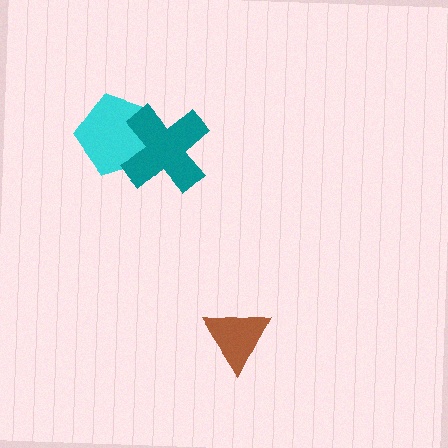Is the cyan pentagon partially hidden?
Yes, it is partially covered by another shape.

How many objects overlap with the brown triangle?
0 objects overlap with the brown triangle.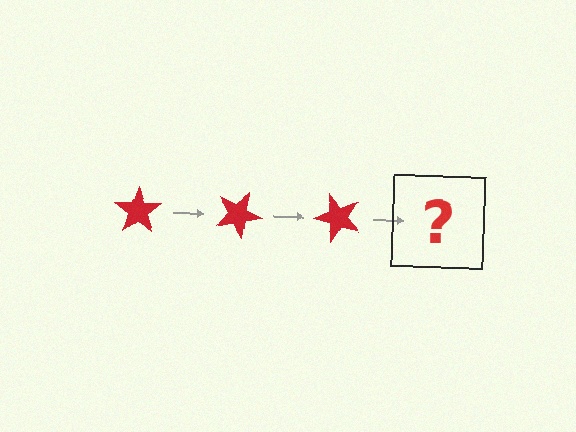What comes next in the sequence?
The next element should be a red star rotated 75 degrees.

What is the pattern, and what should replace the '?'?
The pattern is that the star rotates 25 degrees each step. The '?' should be a red star rotated 75 degrees.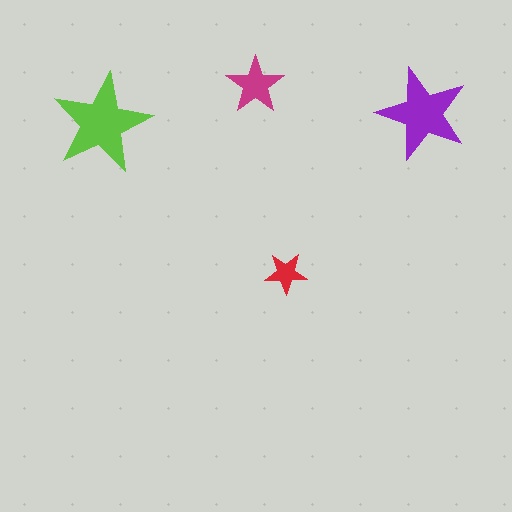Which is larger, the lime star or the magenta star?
The lime one.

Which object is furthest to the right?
The purple star is rightmost.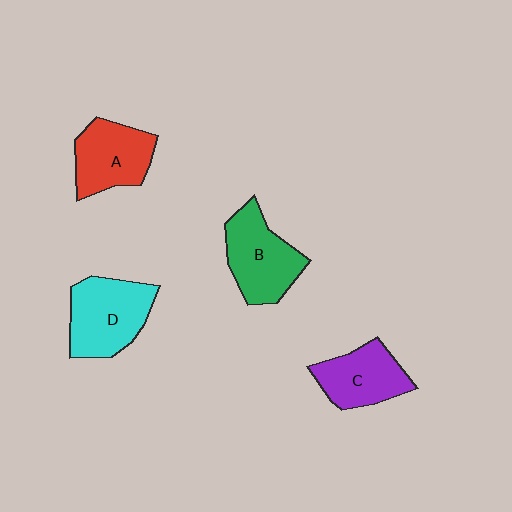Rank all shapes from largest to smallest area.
From largest to smallest: D (cyan), B (green), A (red), C (purple).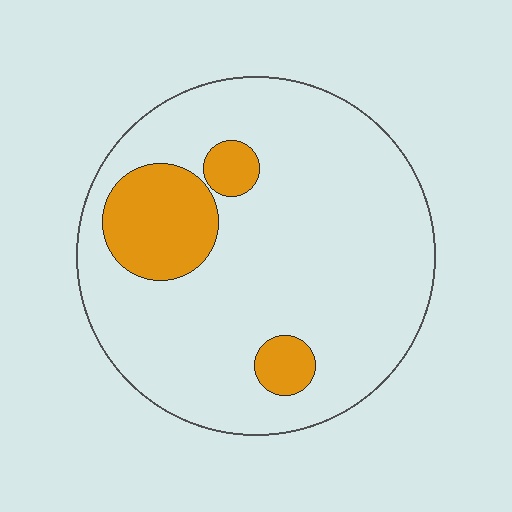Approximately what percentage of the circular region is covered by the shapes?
Approximately 15%.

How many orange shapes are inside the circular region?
3.